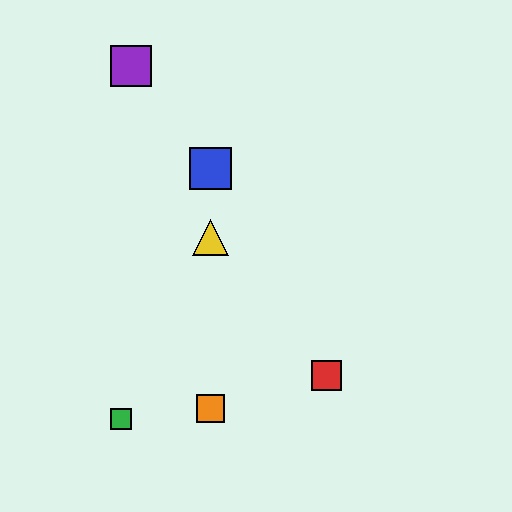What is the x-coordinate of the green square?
The green square is at x≈121.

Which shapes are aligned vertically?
The blue square, the yellow triangle, the orange square are aligned vertically.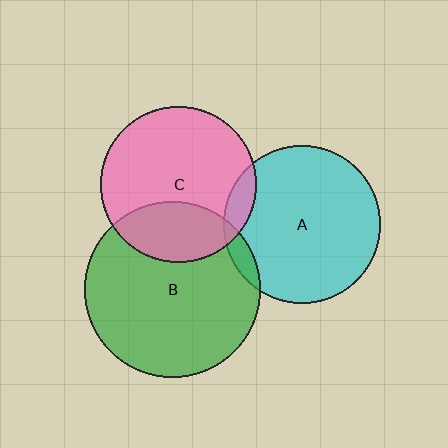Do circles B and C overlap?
Yes.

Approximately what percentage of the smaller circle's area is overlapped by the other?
Approximately 30%.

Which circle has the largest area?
Circle B (green).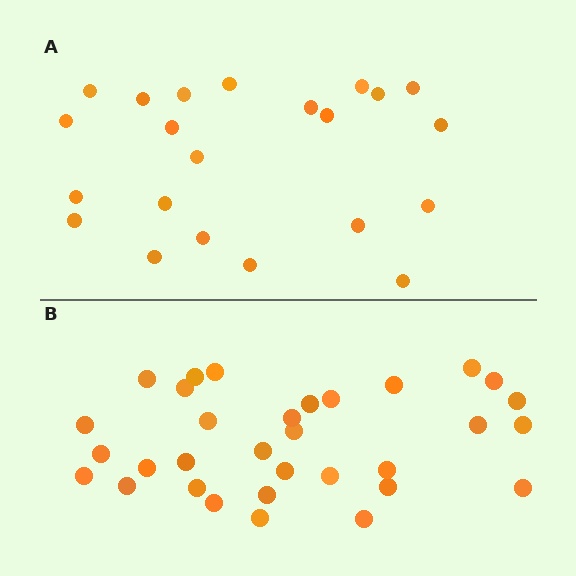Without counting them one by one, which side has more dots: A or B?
Region B (the bottom region) has more dots.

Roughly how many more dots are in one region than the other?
Region B has roughly 10 or so more dots than region A.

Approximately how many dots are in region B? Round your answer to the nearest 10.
About 30 dots. (The exact count is 32, which rounds to 30.)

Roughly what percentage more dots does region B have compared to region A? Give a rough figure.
About 45% more.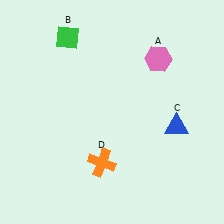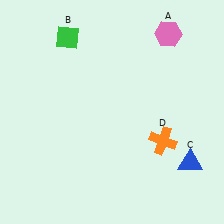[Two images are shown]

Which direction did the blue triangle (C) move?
The blue triangle (C) moved down.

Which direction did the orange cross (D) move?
The orange cross (D) moved right.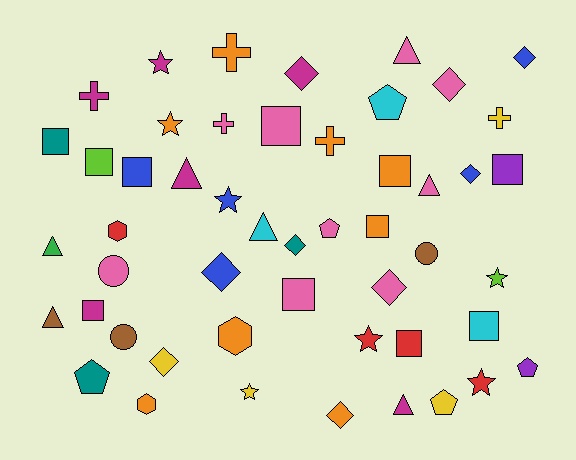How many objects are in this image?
There are 50 objects.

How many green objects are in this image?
There is 1 green object.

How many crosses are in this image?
There are 5 crosses.